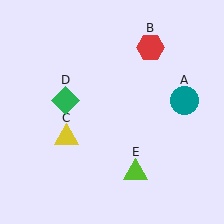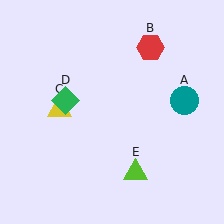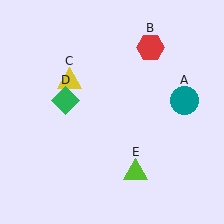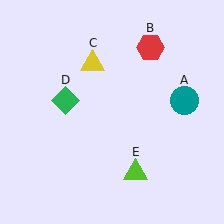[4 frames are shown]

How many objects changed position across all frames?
1 object changed position: yellow triangle (object C).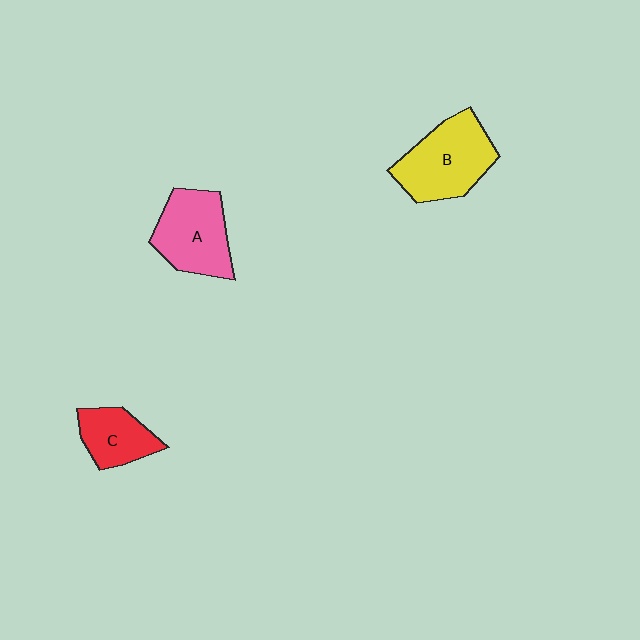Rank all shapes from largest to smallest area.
From largest to smallest: B (yellow), A (pink), C (red).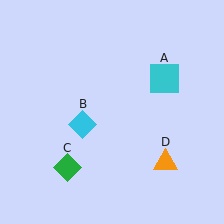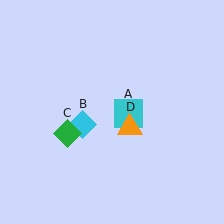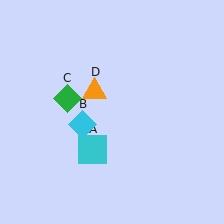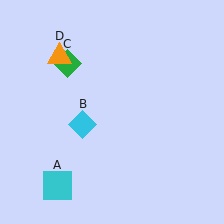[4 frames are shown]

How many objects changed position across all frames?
3 objects changed position: cyan square (object A), green diamond (object C), orange triangle (object D).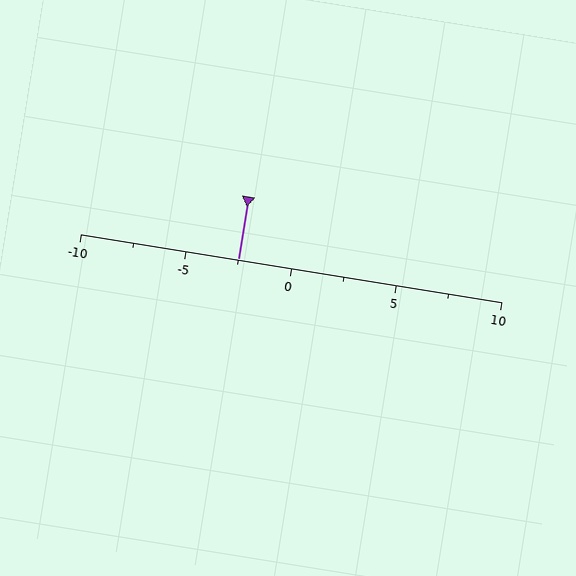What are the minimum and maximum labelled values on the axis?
The axis runs from -10 to 10.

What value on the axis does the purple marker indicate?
The marker indicates approximately -2.5.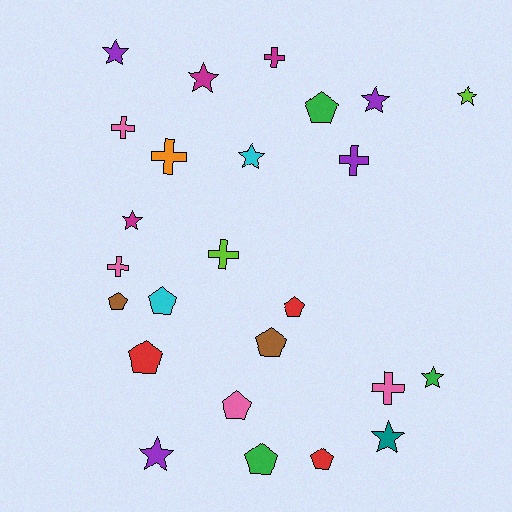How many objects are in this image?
There are 25 objects.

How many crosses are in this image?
There are 7 crosses.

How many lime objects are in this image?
There are 2 lime objects.